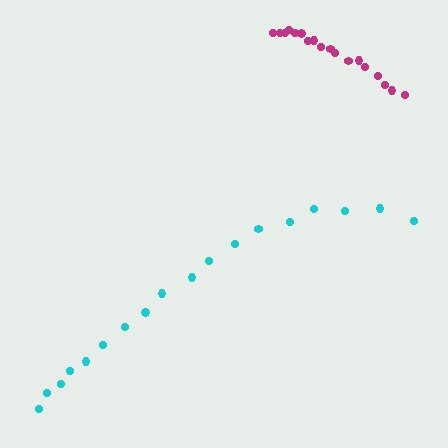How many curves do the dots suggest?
There are 2 distinct paths.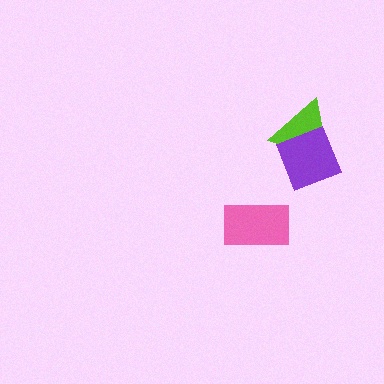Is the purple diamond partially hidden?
No, no other shape covers it.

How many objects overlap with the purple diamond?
1 object overlaps with the purple diamond.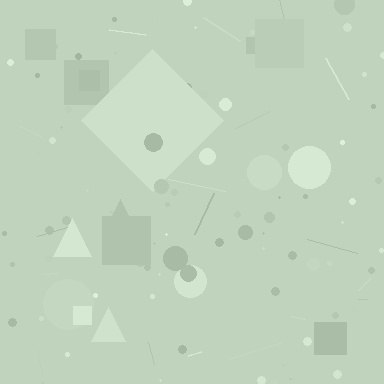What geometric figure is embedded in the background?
A diamond is embedded in the background.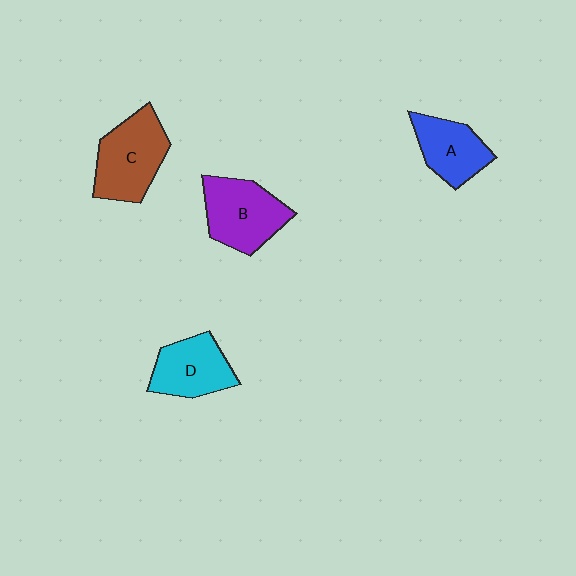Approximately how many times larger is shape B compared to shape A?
Approximately 1.3 times.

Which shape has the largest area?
Shape C (brown).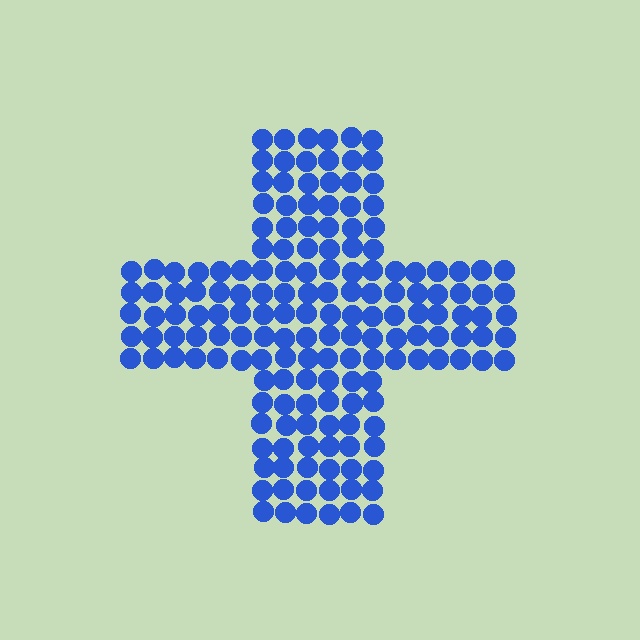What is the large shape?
The large shape is a cross.